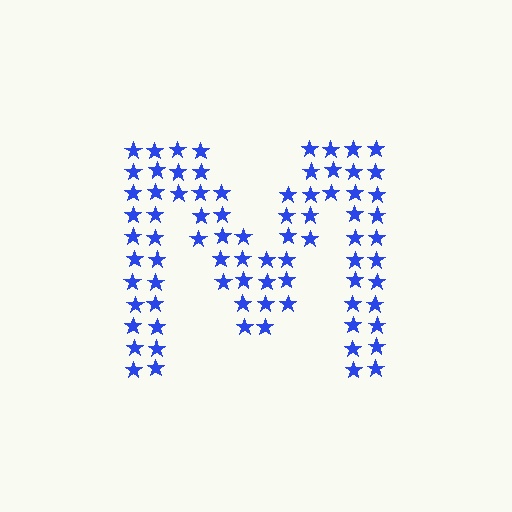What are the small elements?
The small elements are stars.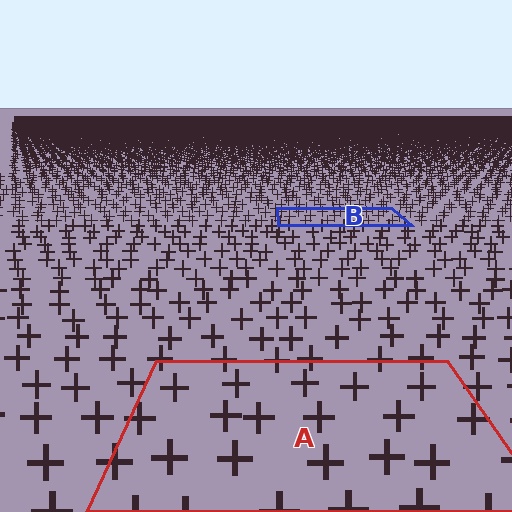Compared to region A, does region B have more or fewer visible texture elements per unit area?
Region B has more texture elements per unit area — they are packed more densely because it is farther away.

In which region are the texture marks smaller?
The texture marks are smaller in region B, because it is farther away.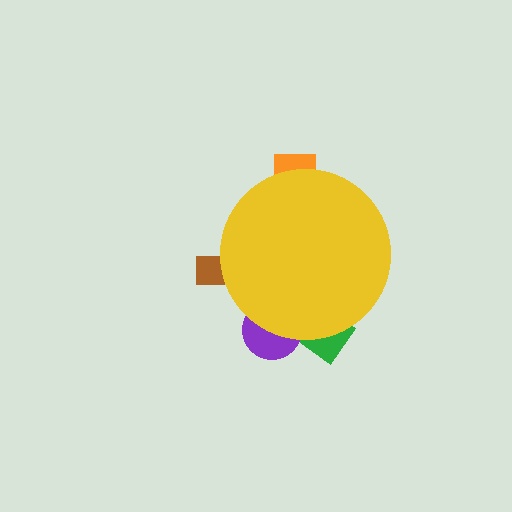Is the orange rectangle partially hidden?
Yes, the orange rectangle is partially hidden behind the yellow circle.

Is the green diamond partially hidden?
Yes, the green diamond is partially hidden behind the yellow circle.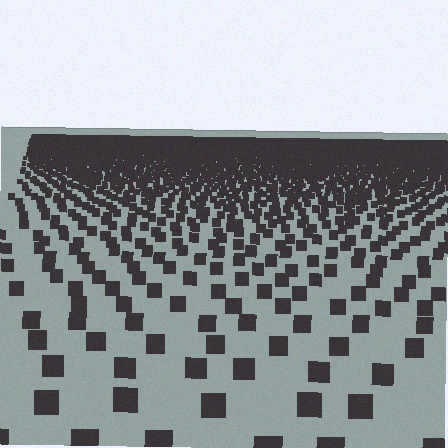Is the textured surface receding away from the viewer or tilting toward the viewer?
The surface is receding away from the viewer. Texture elements get smaller and denser toward the top.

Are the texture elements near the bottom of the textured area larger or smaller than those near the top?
Larger. Near the bottom, elements are closer to the viewer and appear at a bigger on-screen size.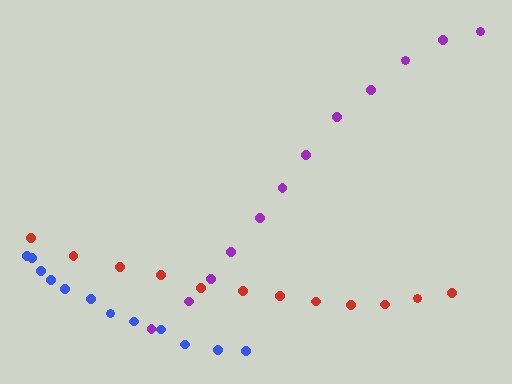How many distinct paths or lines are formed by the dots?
There are 3 distinct paths.